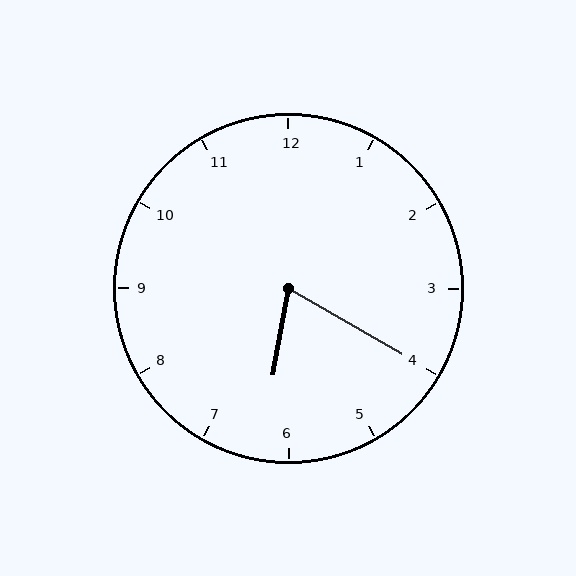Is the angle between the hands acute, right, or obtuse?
It is acute.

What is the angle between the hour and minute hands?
Approximately 70 degrees.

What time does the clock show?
6:20.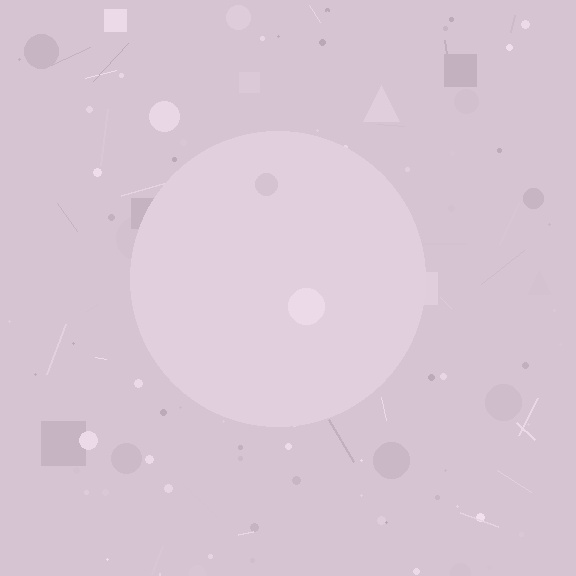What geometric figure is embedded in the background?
A circle is embedded in the background.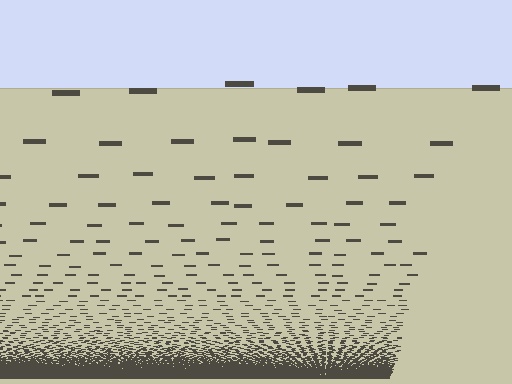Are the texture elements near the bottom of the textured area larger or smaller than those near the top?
Smaller. The gradient is inverted — elements near the bottom are smaller and denser.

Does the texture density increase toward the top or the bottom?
Density increases toward the bottom.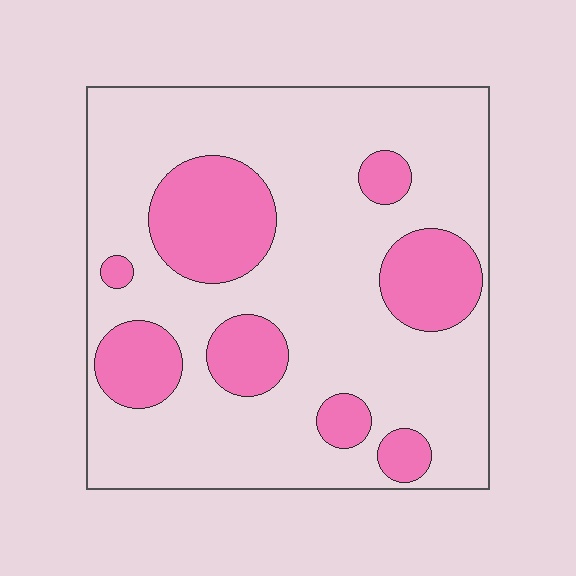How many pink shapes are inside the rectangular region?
8.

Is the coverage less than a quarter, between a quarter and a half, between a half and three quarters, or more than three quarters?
Between a quarter and a half.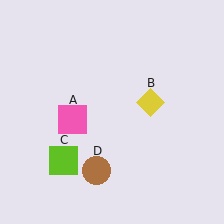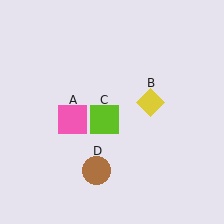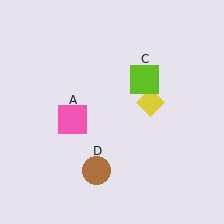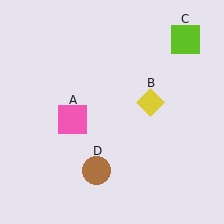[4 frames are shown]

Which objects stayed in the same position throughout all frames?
Pink square (object A) and yellow diamond (object B) and brown circle (object D) remained stationary.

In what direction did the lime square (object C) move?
The lime square (object C) moved up and to the right.